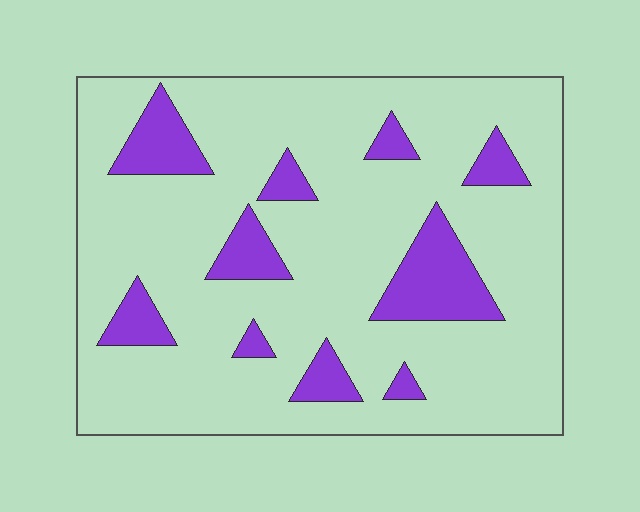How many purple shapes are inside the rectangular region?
10.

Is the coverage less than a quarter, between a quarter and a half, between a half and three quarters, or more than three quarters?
Less than a quarter.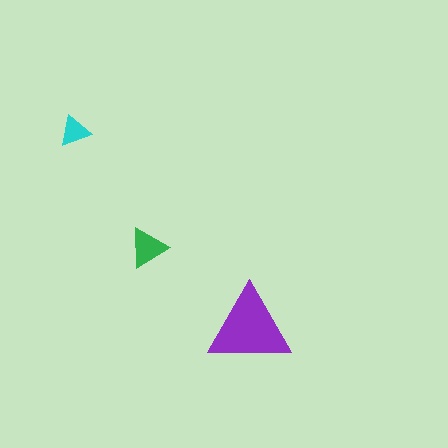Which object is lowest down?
The purple triangle is bottommost.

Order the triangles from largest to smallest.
the purple one, the green one, the cyan one.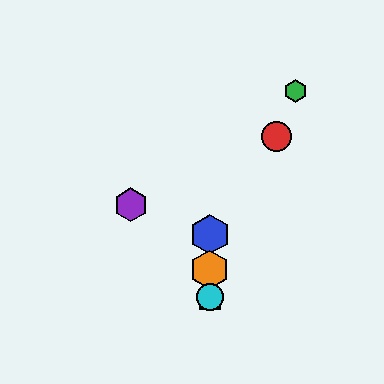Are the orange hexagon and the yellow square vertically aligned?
Yes, both are at x≈210.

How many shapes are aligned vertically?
4 shapes (the blue hexagon, the yellow square, the orange hexagon, the cyan circle) are aligned vertically.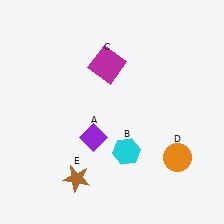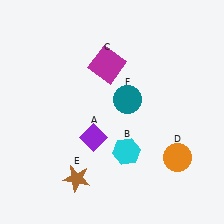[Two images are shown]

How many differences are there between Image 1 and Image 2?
There is 1 difference between the two images.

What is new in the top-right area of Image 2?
A teal circle (F) was added in the top-right area of Image 2.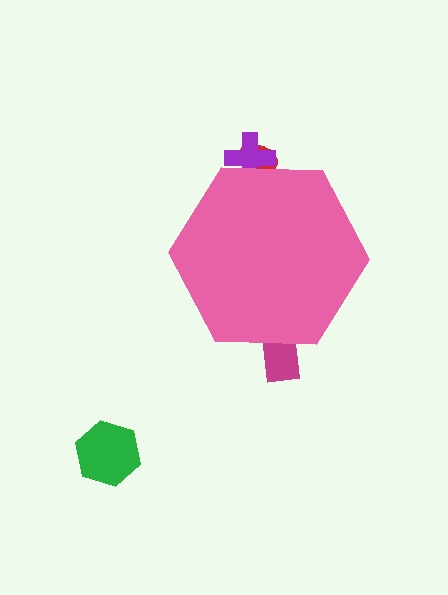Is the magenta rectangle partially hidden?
Yes, the magenta rectangle is partially hidden behind the pink hexagon.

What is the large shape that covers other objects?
A pink hexagon.